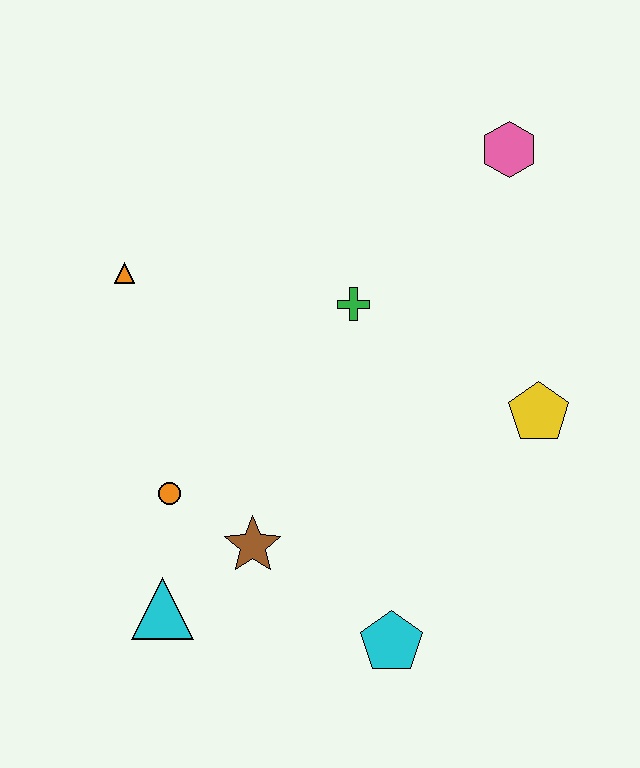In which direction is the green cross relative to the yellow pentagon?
The green cross is to the left of the yellow pentagon.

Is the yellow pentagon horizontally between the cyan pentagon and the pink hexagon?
No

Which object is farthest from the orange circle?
The pink hexagon is farthest from the orange circle.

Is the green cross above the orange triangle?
No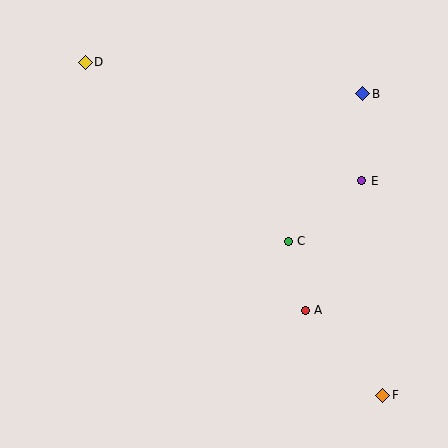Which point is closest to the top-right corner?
Point B is closest to the top-right corner.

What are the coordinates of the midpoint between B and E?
The midpoint between B and E is at (362, 137).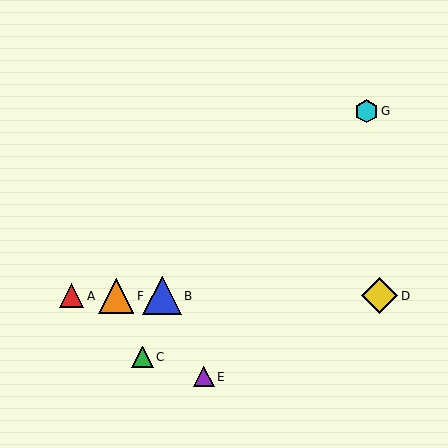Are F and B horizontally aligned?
Yes, both are at y≈296.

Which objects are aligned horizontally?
Objects A, B, D, F are aligned horizontally.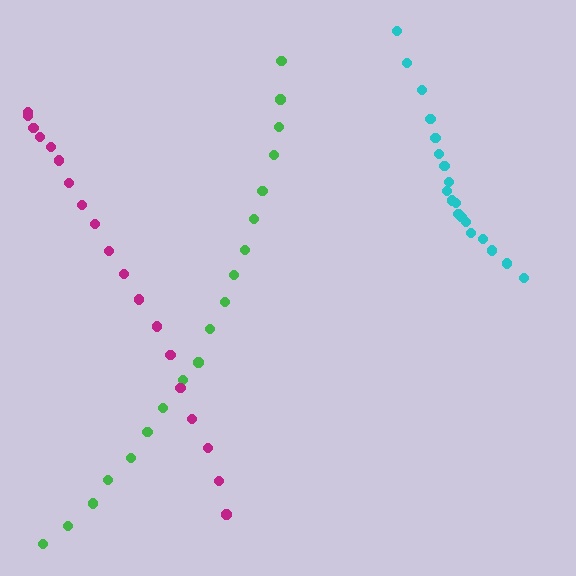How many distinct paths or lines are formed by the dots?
There are 3 distinct paths.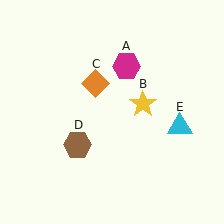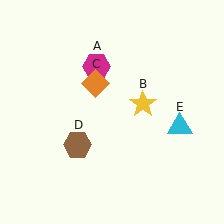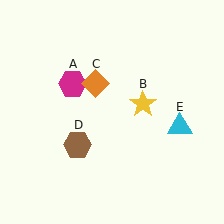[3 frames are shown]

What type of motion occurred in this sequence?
The magenta hexagon (object A) rotated counterclockwise around the center of the scene.